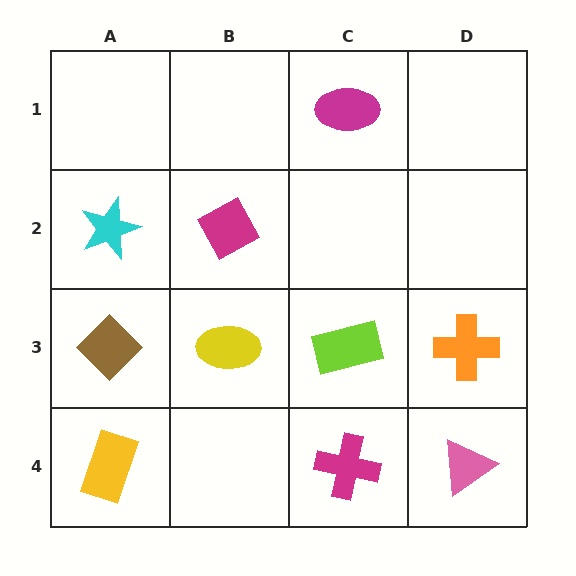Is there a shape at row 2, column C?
No, that cell is empty.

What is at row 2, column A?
A cyan star.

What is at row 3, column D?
An orange cross.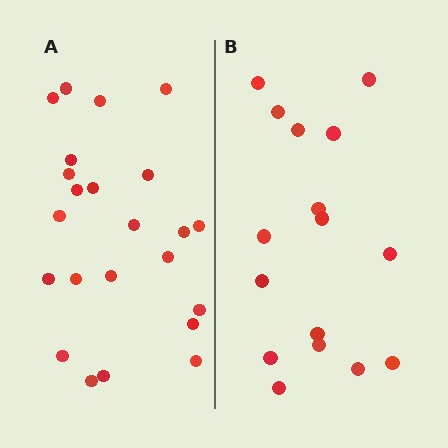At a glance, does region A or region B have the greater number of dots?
Region A (the left region) has more dots.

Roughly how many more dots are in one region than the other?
Region A has roughly 8 or so more dots than region B.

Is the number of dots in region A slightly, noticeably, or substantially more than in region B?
Region A has noticeably more, but not dramatically so. The ratio is roughly 1.4 to 1.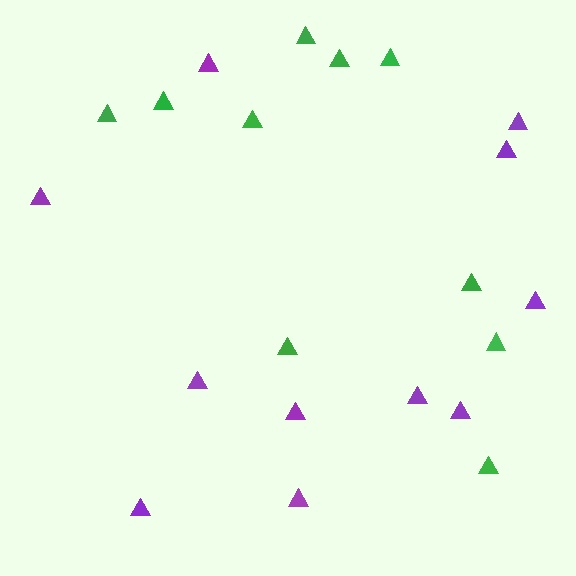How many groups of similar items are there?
There are 2 groups: one group of green triangles (10) and one group of purple triangles (11).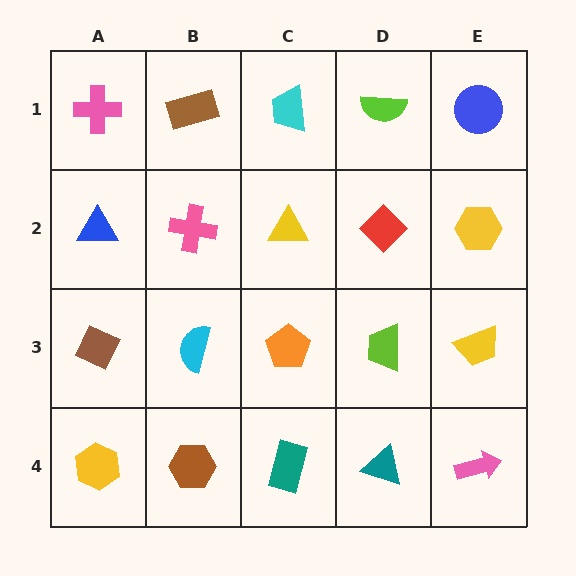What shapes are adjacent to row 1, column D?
A red diamond (row 2, column D), a cyan trapezoid (row 1, column C), a blue circle (row 1, column E).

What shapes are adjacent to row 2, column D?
A lime semicircle (row 1, column D), a lime trapezoid (row 3, column D), a yellow triangle (row 2, column C), a yellow hexagon (row 2, column E).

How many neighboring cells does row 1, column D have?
3.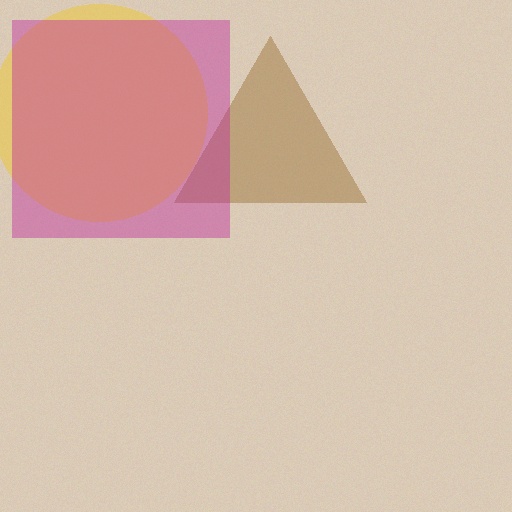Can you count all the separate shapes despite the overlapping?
Yes, there are 3 separate shapes.